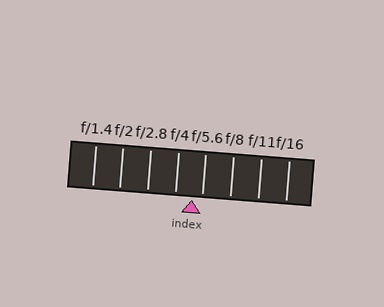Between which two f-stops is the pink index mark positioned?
The index mark is between f/4 and f/5.6.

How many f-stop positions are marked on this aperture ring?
There are 8 f-stop positions marked.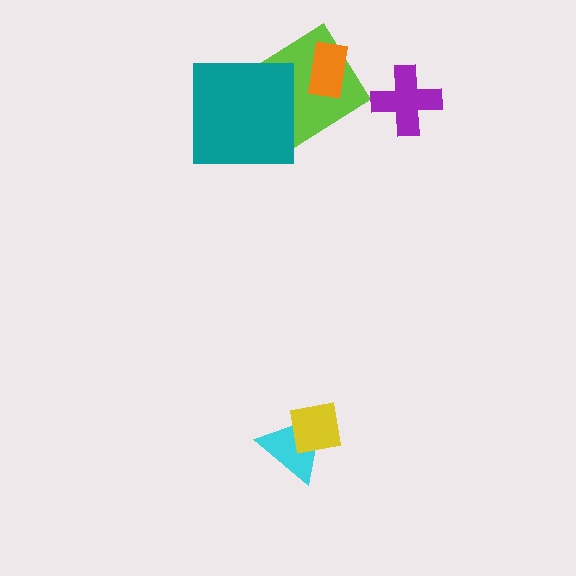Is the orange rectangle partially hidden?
No, no other shape covers it.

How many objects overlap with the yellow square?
1 object overlaps with the yellow square.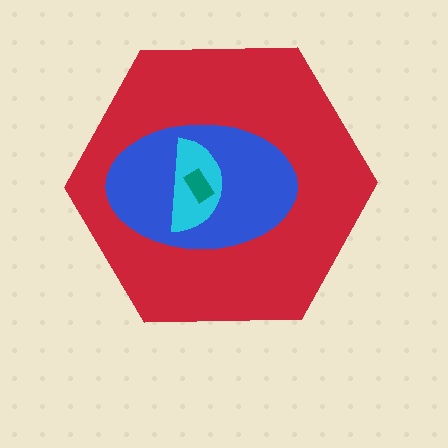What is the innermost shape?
The teal rectangle.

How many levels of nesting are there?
4.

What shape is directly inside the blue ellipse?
The cyan semicircle.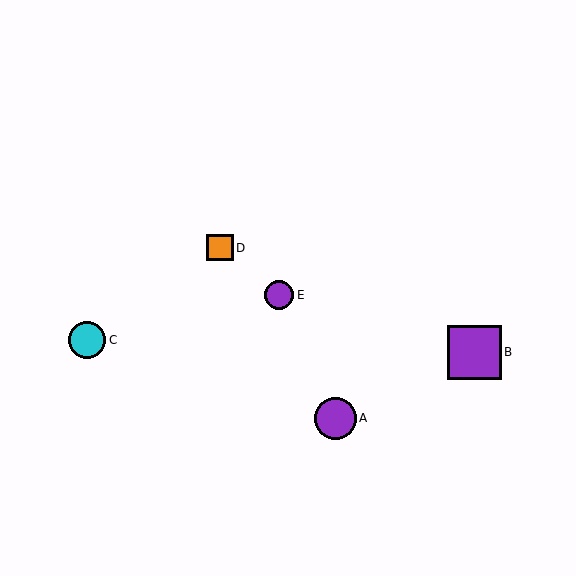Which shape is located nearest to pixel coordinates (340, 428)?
The purple circle (labeled A) at (336, 418) is nearest to that location.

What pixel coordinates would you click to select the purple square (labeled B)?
Click at (474, 352) to select the purple square B.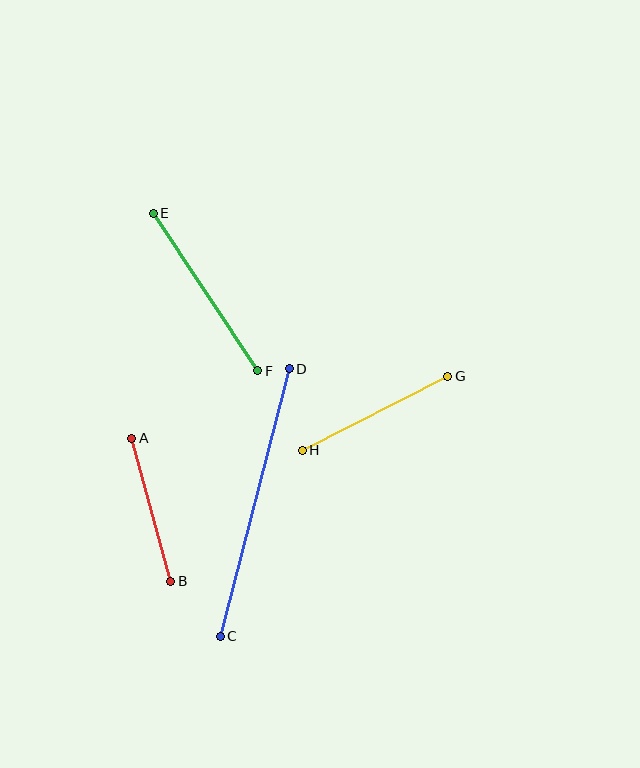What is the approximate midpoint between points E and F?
The midpoint is at approximately (206, 292) pixels.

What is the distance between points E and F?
The distance is approximately 189 pixels.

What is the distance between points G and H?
The distance is approximately 163 pixels.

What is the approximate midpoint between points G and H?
The midpoint is at approximately (375, 413) pixels.